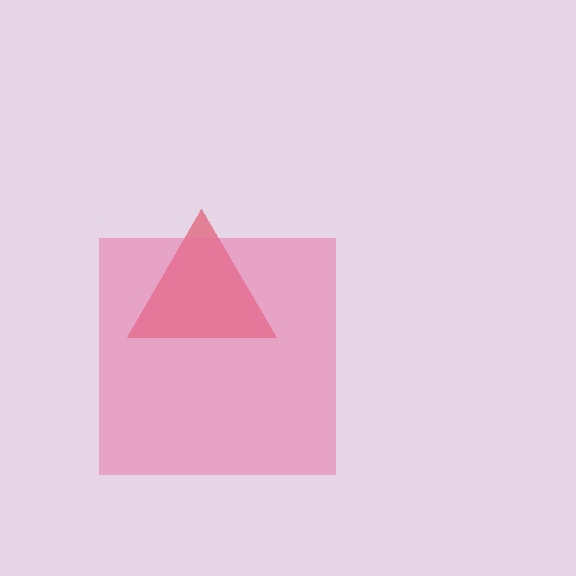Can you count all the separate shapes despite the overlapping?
Yes, there are 2 separate shapes.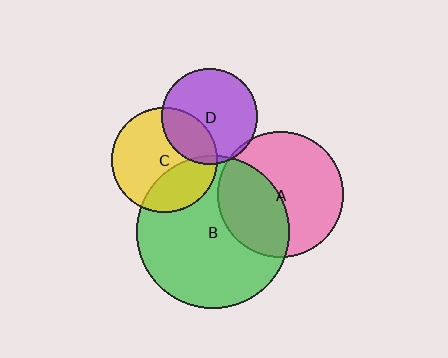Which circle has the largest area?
Circle B (green).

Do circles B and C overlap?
Yes.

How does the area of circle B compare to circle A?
Approximately 1.5 times.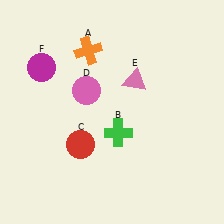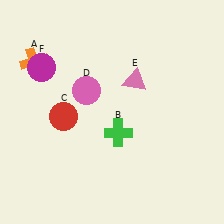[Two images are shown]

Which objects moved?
The objects that moved are: the orange cross (A), the red circle (C).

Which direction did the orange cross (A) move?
The orange cross (A) moved left.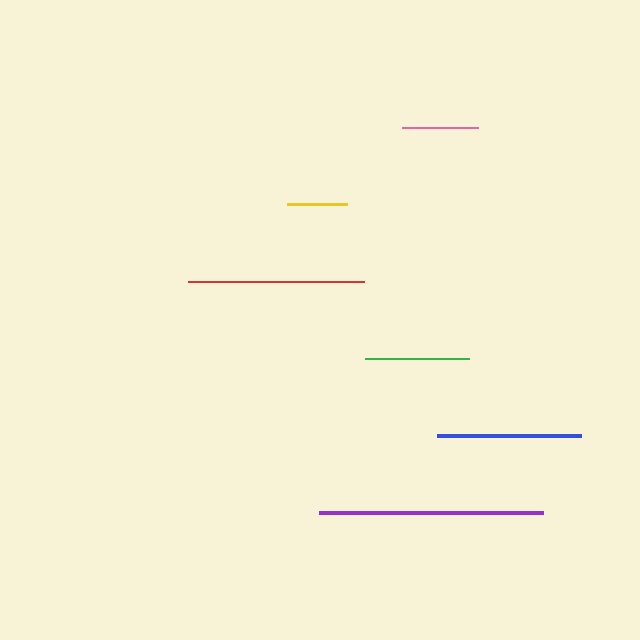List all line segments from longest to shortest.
From longest to shortest: purple, red, blue, green, pink, yellow.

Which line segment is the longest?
The purple line is the longest at approximately 225 pixels.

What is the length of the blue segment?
The blue segment is approximately 144 pixels long.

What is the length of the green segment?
The green segment is approximately 104 pixels long.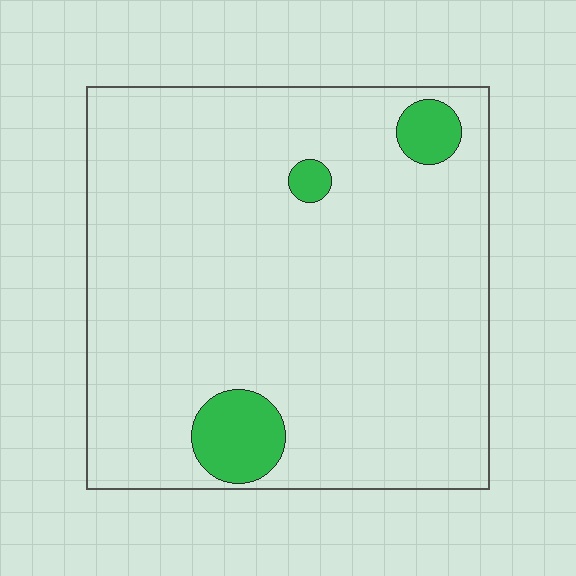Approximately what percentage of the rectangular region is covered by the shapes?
Approximately 5%.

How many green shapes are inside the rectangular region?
3.